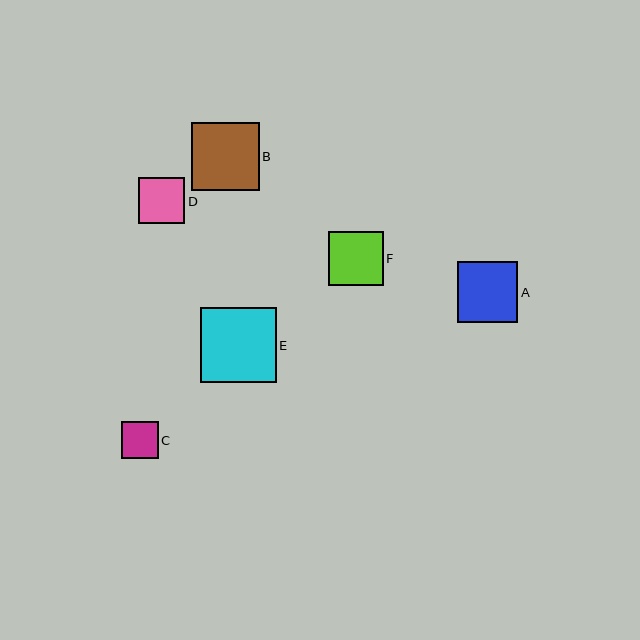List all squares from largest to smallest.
From largest to smallest: E, B, A, F, D, C.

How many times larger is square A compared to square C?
Square A is approximately 1.6 times the size of square C.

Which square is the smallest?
Square C is the smallest with a size of approximately 37 pixels.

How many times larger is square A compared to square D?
Square A is approximately 1.3 times the size of square D.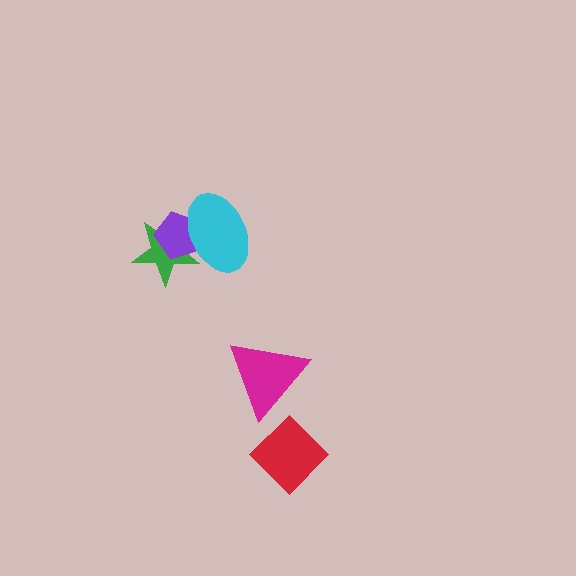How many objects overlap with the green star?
2 objects overlap with the green star.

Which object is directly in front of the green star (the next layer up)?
The purple pentagon is directly in front of the green star.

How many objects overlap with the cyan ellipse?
2 objects overlap with the cyan ellipse.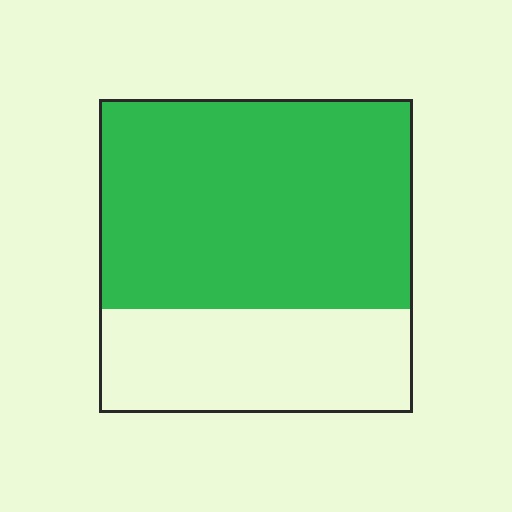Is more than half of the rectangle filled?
Yes.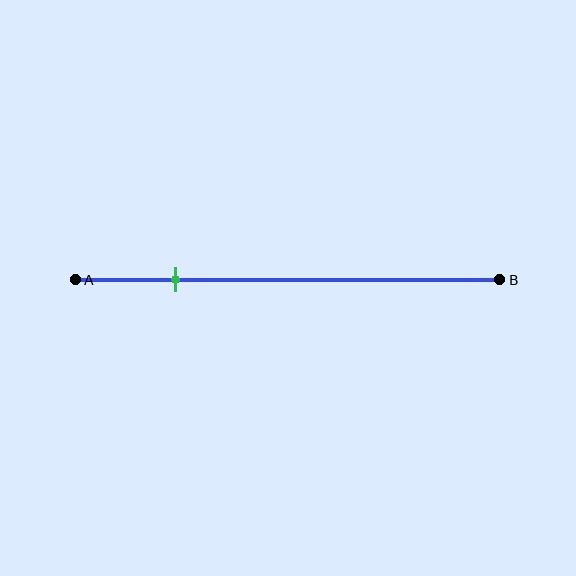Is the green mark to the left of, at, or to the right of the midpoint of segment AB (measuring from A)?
The green mark is to the left of the midpoint of segment AB.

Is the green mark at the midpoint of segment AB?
No, the mark is at about 25% from A, not at the 50% midpoint.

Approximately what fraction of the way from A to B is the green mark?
The green mark is approximately 25% of the way from A to B.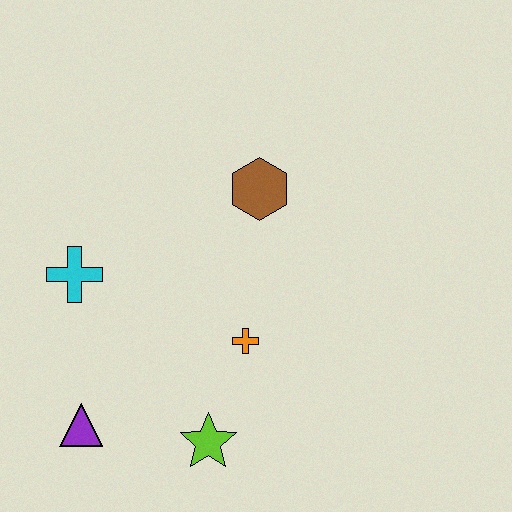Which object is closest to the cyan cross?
The purple triangle is closest to the cyan cross.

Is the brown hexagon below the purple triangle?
No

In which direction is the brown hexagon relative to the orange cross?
The brown hexagon is above the orange cross.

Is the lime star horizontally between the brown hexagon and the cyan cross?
Yes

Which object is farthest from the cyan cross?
The lime star is farthest from the cyan cross.